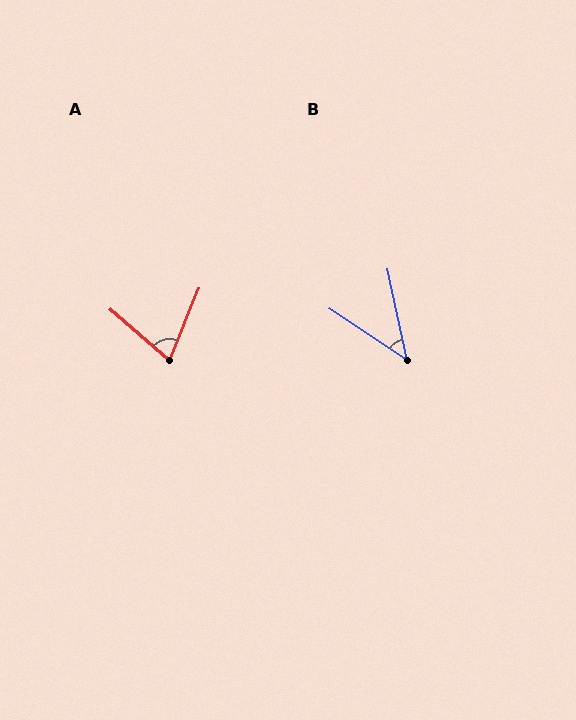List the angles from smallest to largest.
B (45°), A (71°).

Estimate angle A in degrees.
Approximately 71 degrees.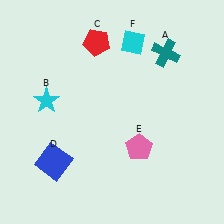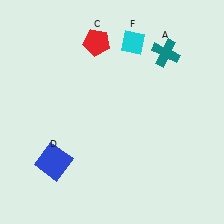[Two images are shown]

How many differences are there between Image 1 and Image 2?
There are 2 differences between the two images.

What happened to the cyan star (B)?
The cyan star (B) was removed in Image 2. It was in the top-left area of Image 1.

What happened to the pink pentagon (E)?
The pink pentagon (E) was removed in Image 2. It was in the bottom-right area of Image 1.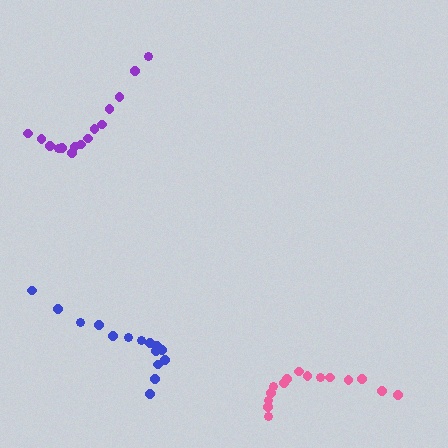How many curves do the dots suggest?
There are 3 distinct paths.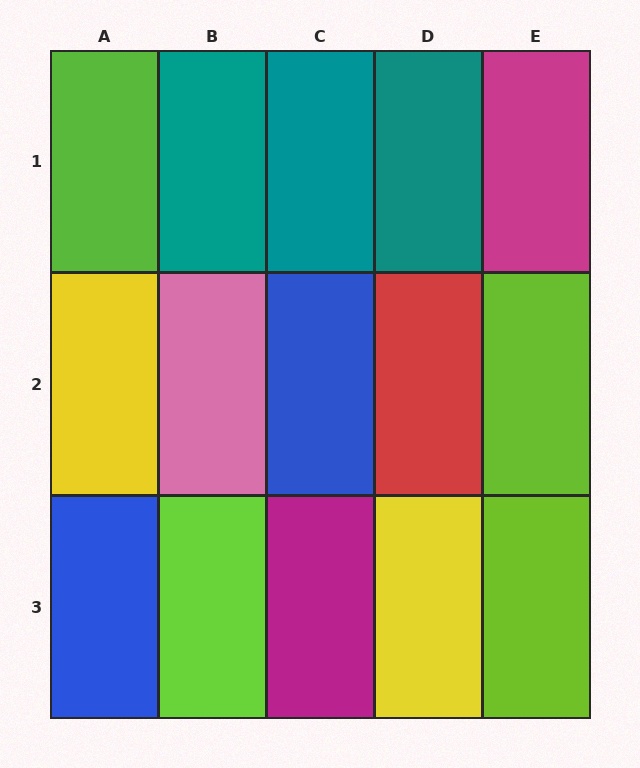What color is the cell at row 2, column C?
Blue.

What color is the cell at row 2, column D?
Red.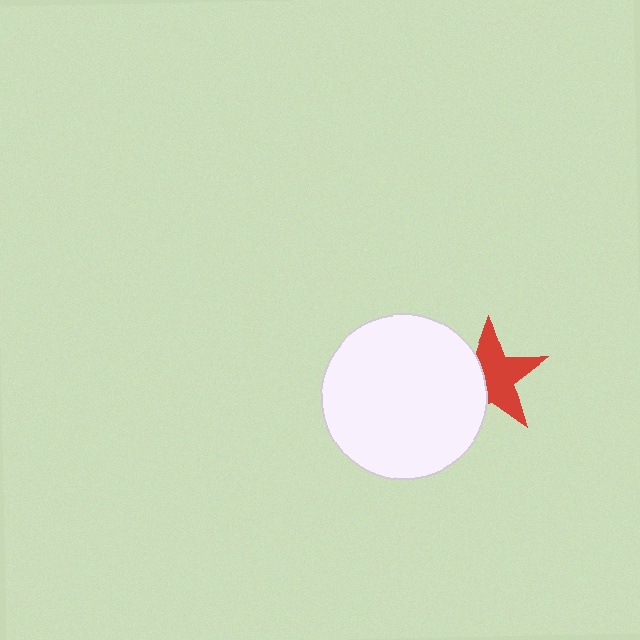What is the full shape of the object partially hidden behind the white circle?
The partially hidden object is a red star.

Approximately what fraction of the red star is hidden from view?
Roughly 38% of the red star is hidden behind the white circle.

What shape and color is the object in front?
The object in front is a white circle.